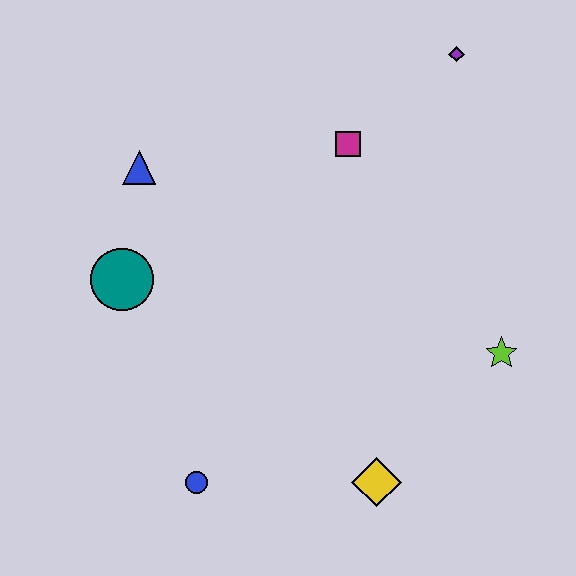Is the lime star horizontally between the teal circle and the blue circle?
No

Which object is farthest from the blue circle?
The purple diamond is farthest from the blue circle.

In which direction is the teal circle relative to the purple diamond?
The teal circle is to the left of the purple diamond.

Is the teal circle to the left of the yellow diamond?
Yes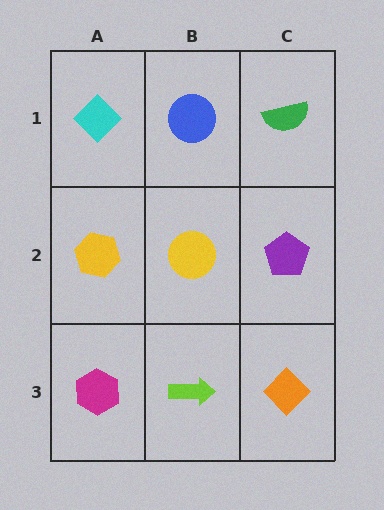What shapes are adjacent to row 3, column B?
A yellow circle (row 2, column B), a magenta hexagon (row 3, column A), an orange diamond (row 3, column C).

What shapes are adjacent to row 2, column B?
A blue circle (row 1, column B), a lime arrow (row 3, column B), a yellow hexagon (row 2, column A), a purple pentagon (row 2, column C).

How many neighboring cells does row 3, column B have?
3.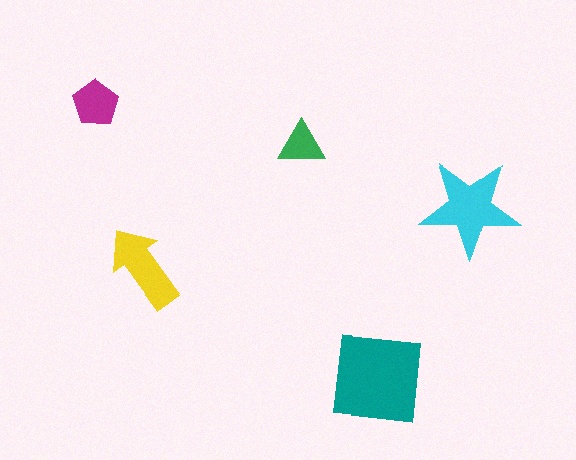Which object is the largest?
The teal square.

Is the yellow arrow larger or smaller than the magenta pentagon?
Larger.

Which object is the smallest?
The green triangle.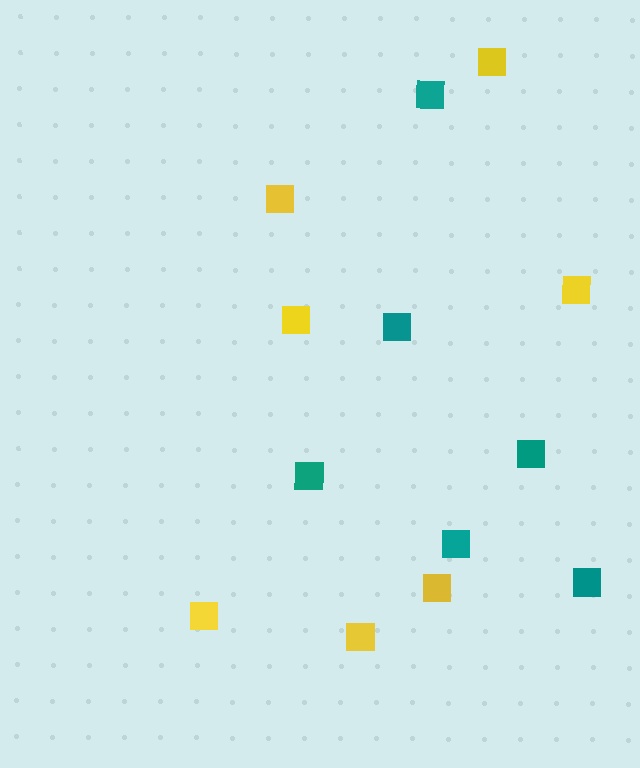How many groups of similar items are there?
There are 2 groups: one group of yellow squares (7) and one group of teal squares (6).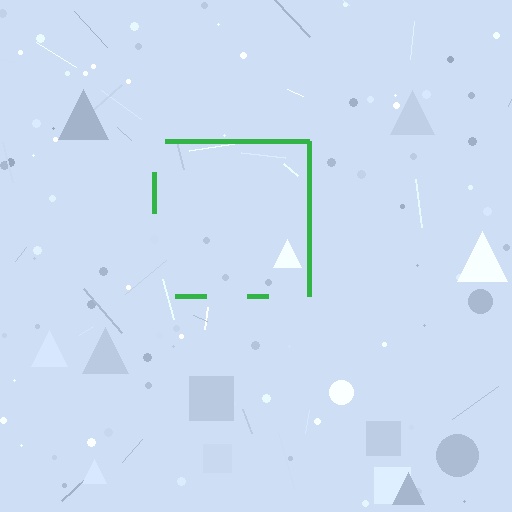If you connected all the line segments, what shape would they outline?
They would outline a square.